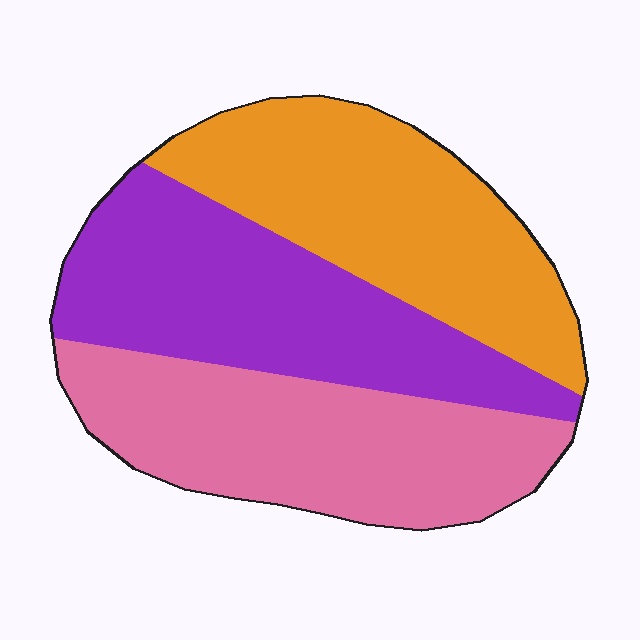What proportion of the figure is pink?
Pink covers around 35% of the figure.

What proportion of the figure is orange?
Orange covers 33% of the figure.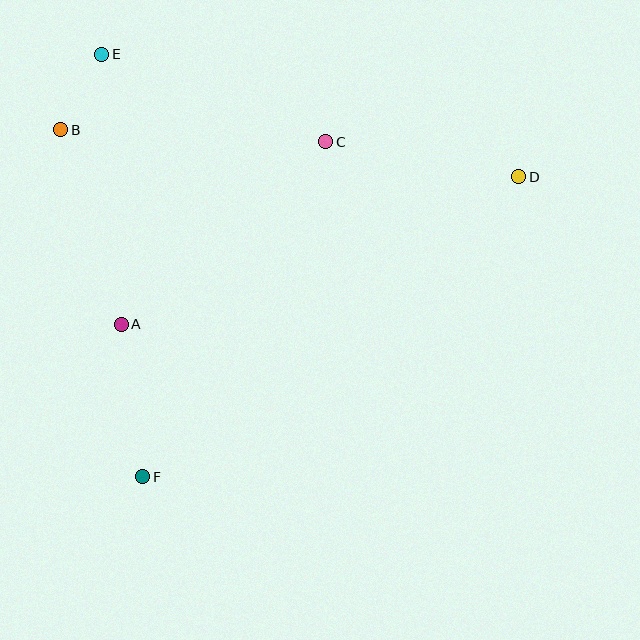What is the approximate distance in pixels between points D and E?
The distance between D and E is approximately 435 pixels.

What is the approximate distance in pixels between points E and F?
The distance between E and F is approximately 425 pixels.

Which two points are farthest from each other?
Points D and F are farthest from each other.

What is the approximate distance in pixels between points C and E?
The distance between C and E is approximately 241 pixels.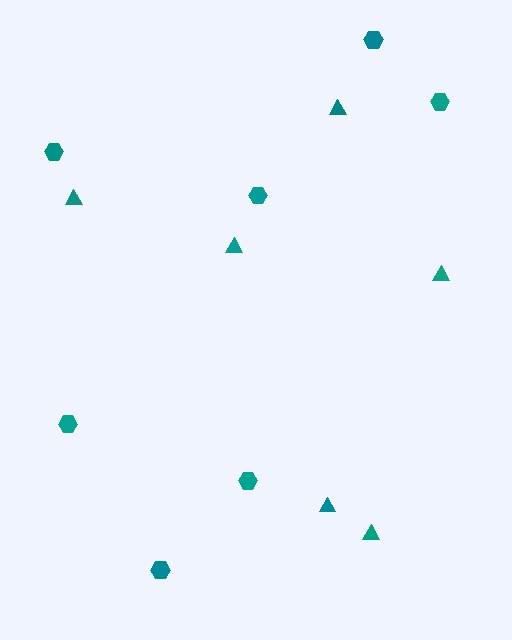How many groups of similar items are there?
There are 2 groups: one group of triangles (6) and one group of hexagons (7).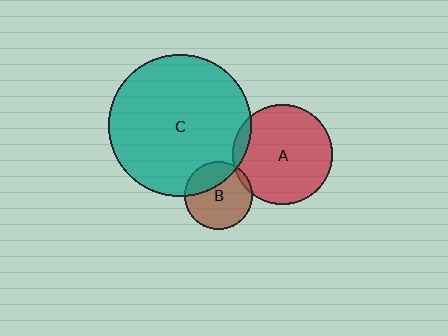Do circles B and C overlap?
Yes.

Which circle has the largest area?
Circle C (teal).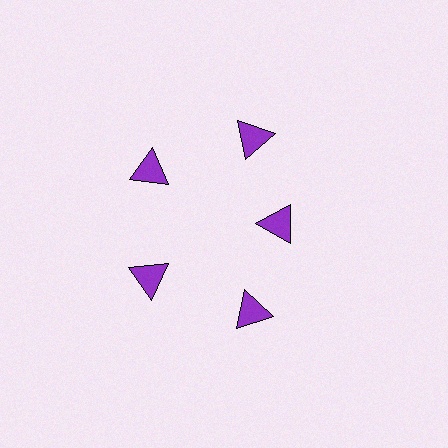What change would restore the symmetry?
The symmetry would be restored by moving it outward, back onto the ring so that all 5 triangles sit at equal angles and equal distance from the center.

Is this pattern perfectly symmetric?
No. The 5 purple triangles are arranged in a ring, but one element near the 3 o'clock position is pulled inward toward the center, breaking the 5-fold rotational symmetry.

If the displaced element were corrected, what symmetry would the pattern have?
It would have 5-fold rotational symmetry — the pattern would map onto itself every 72 degrees.